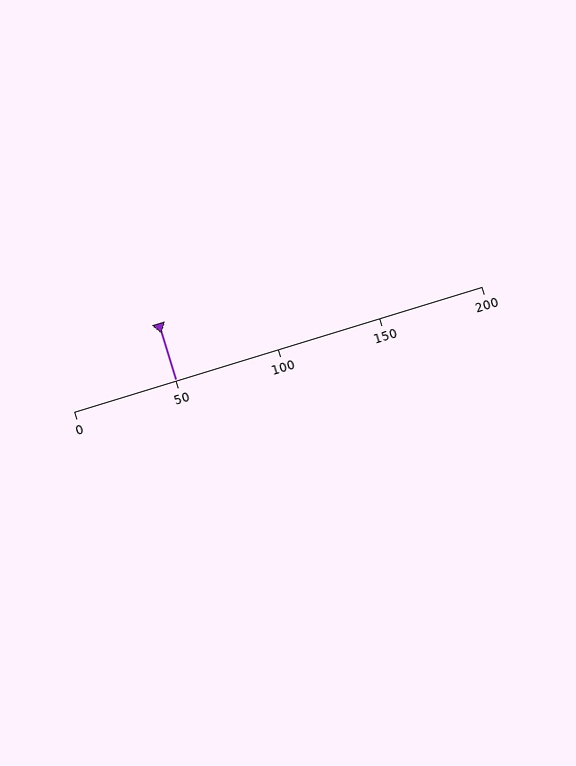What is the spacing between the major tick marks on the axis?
The major ticks are spaced 50 apart.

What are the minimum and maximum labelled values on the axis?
The axis runs from 0 to 200.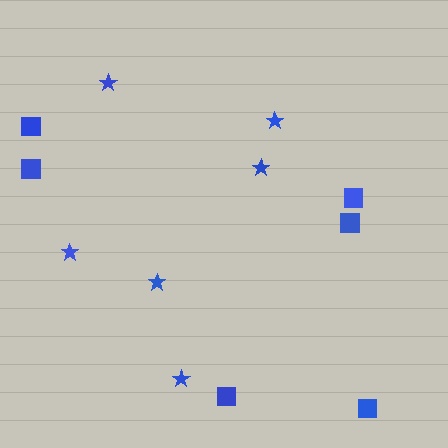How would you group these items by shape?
There are 2 groups: one group of stars (6) and one group of squares (6).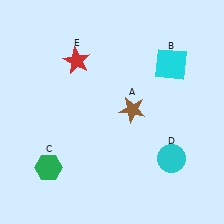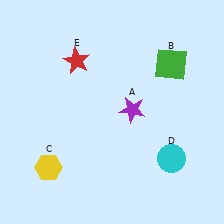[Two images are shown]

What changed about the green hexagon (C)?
In Image 1, C is green. In Image 2, it changed to yellow.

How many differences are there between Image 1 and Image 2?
There are 3 differences between the two images.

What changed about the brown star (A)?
In Image 1, A is brown. In Image 2, it changed to purple.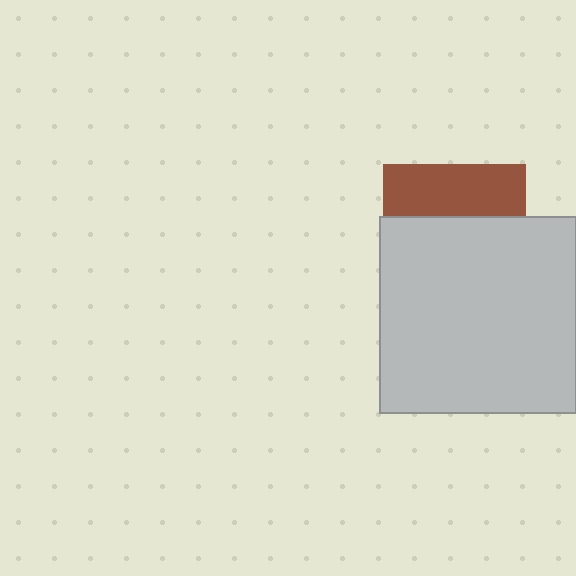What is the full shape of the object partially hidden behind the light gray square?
The partially hidden object is a brown square.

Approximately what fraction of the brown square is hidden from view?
Roughly 64% of the brown square is hidden behind the light gray square.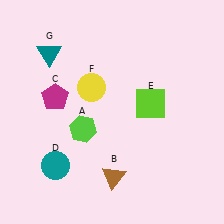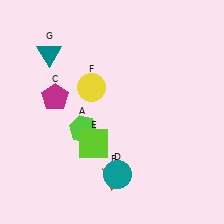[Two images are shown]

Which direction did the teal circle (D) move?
The teal circle (D) moved right.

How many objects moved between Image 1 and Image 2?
2 objects moved between the two images.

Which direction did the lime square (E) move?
The lime square (E) moved left.